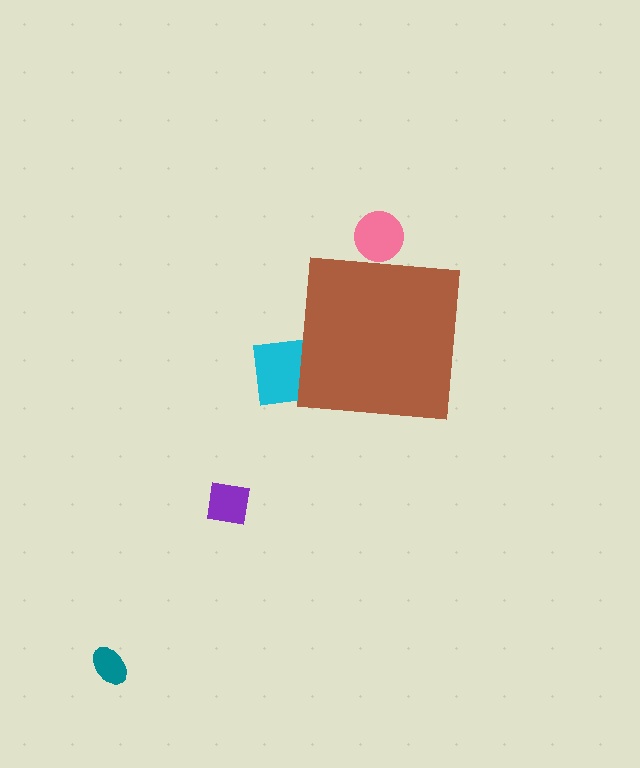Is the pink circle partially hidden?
Yes, the pink circle is partially hidden behind the brown square.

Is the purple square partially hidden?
No, the purple square is fully visible.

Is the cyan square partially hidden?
Yes, the cyan square is partially hidden behind the brown square.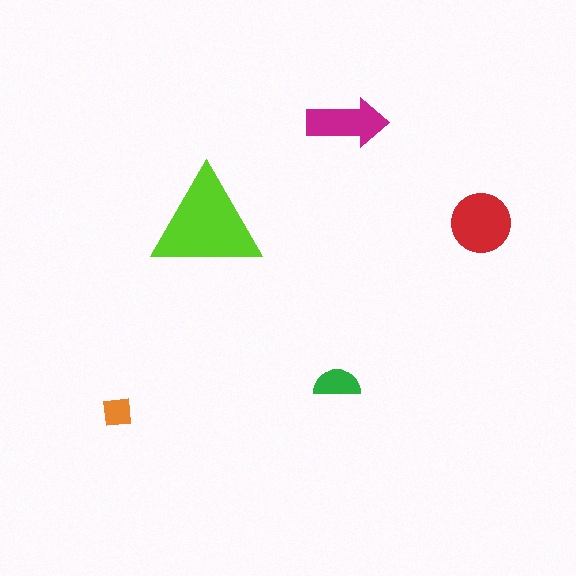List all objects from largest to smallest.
The lime triangle, the red circle, the magenta arrow, the green semicircle, the orange square.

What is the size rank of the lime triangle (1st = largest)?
1st.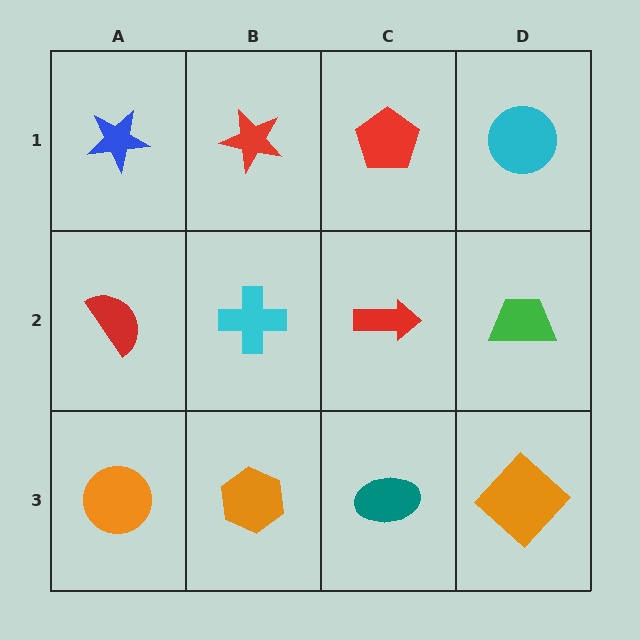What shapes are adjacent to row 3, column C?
A red arrow (row 2, column C), an orange hexagon (row 3, column B), an orange diamond (row 3, column D).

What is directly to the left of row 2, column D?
A red arrow.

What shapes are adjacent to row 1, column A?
A red semicircle (row 2, column A), a red star (row 1, column B).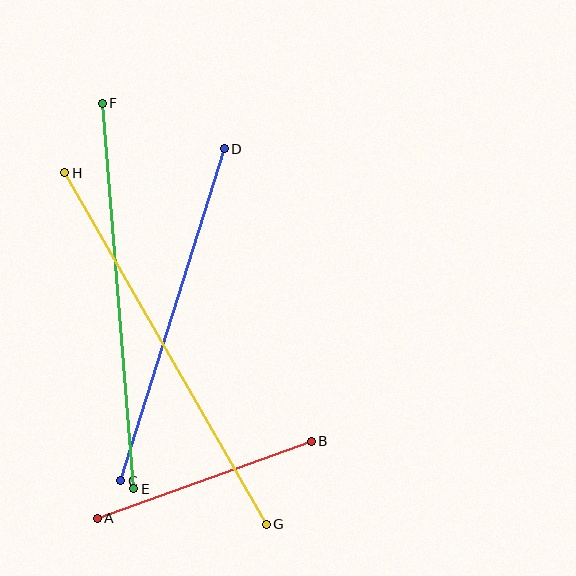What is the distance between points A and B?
The distance is approximately 227 pixels.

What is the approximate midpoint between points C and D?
The midpoint is at approximately (172, 315) pixels.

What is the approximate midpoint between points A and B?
The midpoint is at approximately (204, 480) pixels.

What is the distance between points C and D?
The distance is approximately 348 pixels.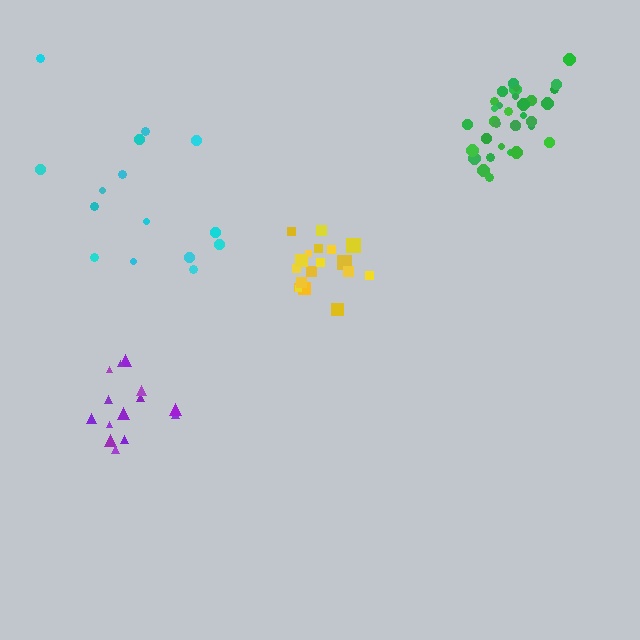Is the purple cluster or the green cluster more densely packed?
Green.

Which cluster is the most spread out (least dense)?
Cyan.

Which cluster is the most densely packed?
Green.